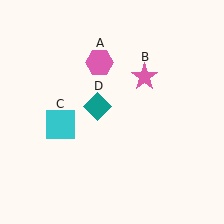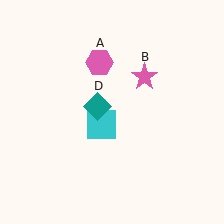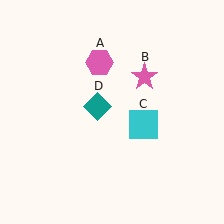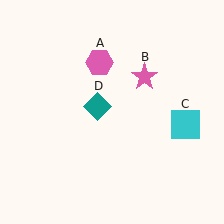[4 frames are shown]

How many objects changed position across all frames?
1 object changed position: cyan square (object C).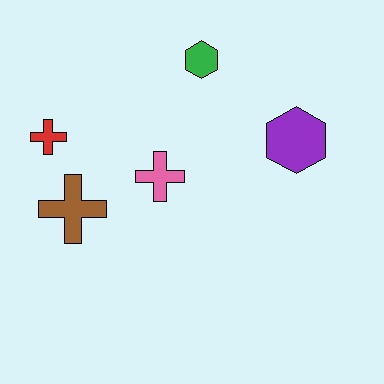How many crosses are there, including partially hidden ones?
There are 3 crosses.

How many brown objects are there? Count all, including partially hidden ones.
There is 1 brown object.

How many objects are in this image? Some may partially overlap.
There are 5 objects.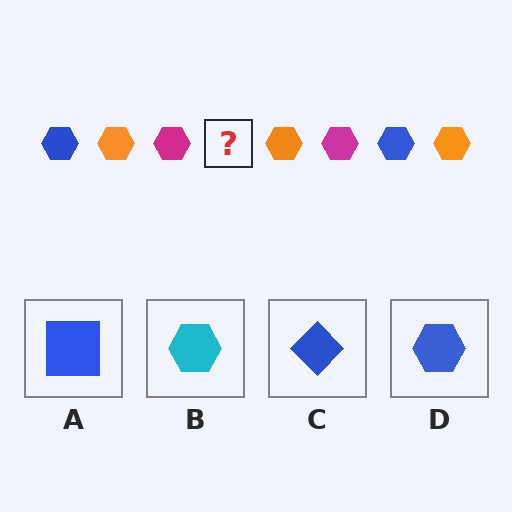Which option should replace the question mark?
Option D.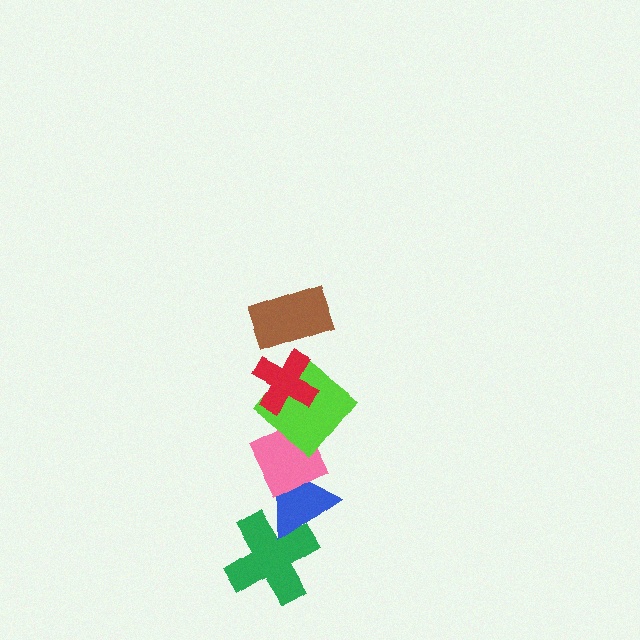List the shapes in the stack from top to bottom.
From top to bottom: the brown rectangle, the red cross, the lime diamond, the pink diamond, the blue triangle, the green cross.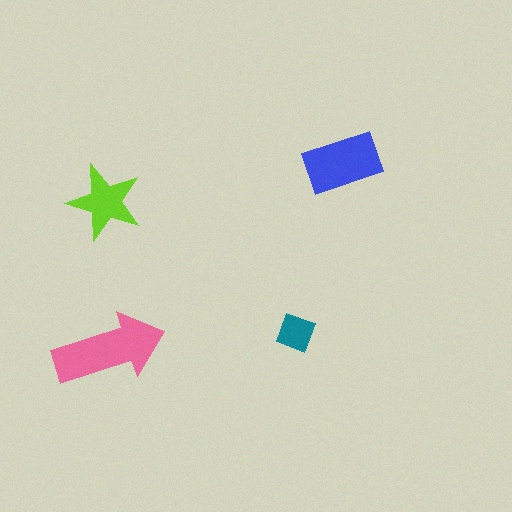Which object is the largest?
The pink arrow.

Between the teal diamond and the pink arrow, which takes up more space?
The pink arrow.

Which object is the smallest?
The teal diamond.